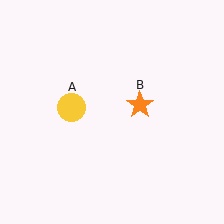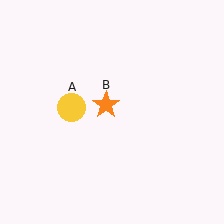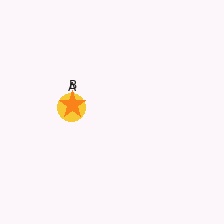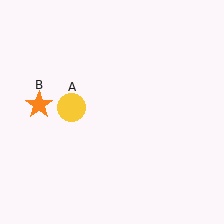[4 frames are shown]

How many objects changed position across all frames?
1 object changed position: orange star (object B).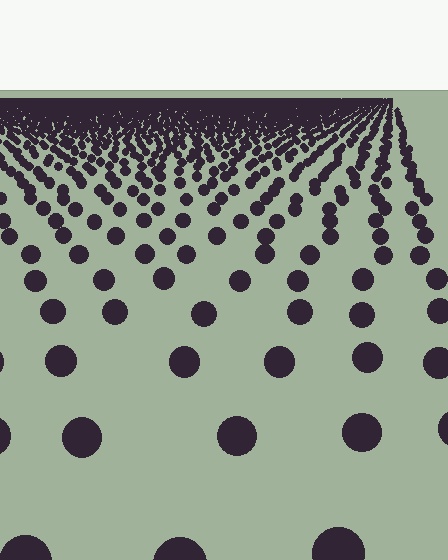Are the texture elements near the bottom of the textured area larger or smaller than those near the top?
Larger. Near the bottom, elements are closer to the viewer and appear at a bigger on-screen size.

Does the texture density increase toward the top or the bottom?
Density increases toward the top.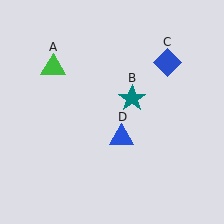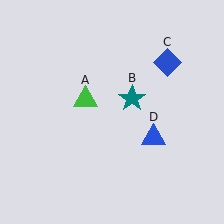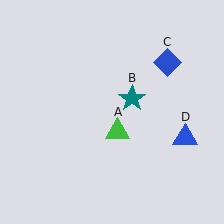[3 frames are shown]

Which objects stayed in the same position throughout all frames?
Teal star (object B) and blue diamond (object C) remained stationary.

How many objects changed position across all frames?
2 objects changed position: green triangle (object A), blue triangle (object D).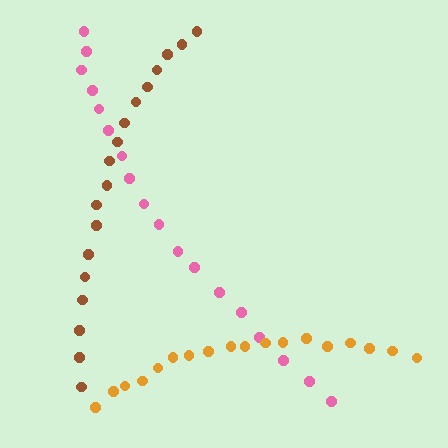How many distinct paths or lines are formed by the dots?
There are 3 distinct paths.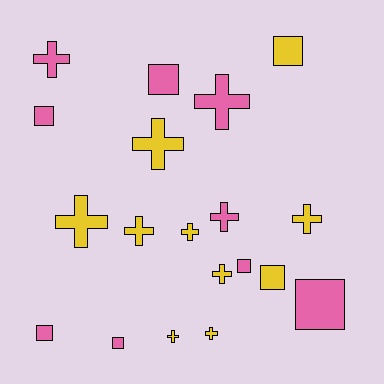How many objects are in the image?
There are 19 objects.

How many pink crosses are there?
There are 3 pink crosses.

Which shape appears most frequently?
Cross, with 11 objects.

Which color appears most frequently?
Yellow, with 10 objects.